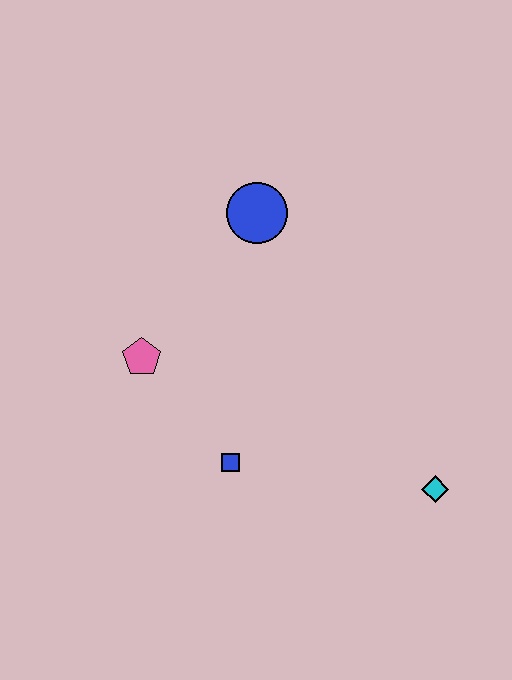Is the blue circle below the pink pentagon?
No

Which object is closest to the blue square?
The pink pentagon is closest to the blue square.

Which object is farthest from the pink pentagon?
The cyan diamond is farthest from the pink pentagon.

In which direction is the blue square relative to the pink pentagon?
The blue square is below the pink pentagon.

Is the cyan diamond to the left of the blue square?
No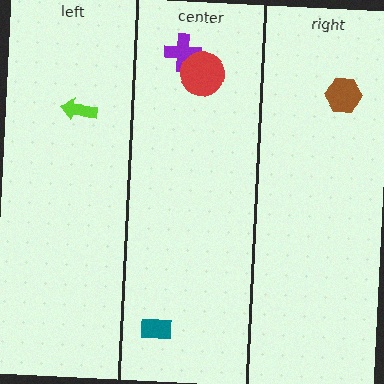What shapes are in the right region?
The brown hexagon.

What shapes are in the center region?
The purple cross, the teal rectangle, the red circle.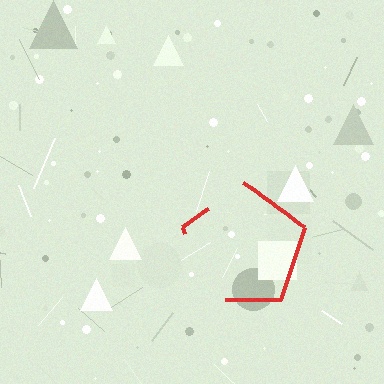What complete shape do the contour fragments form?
The contour fragments form a pentagon.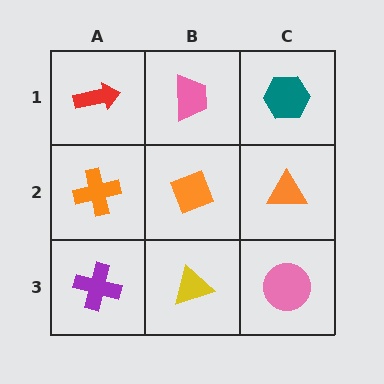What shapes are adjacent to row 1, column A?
An orange cross (row 2, column A), a pink trapezoid (row 1, column B).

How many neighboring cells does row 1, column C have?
2.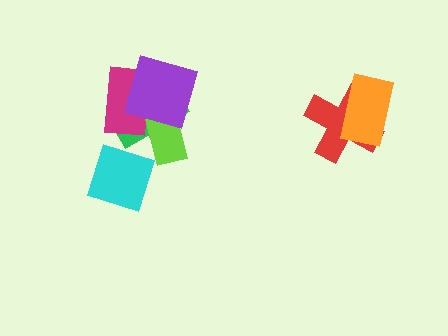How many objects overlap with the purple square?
3 objects overlap with the purple square.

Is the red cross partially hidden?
Yes, it is partially covered by another shape.